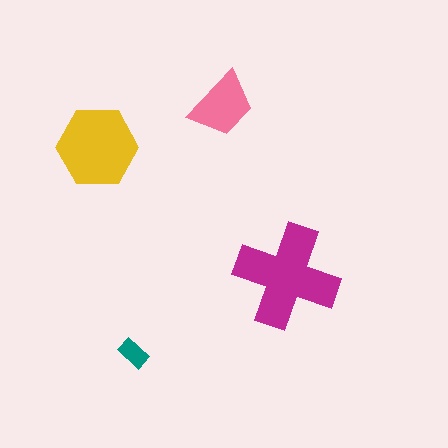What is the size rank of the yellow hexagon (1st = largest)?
2nd.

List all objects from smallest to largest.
The teal rectangle, the pink trapezoid, the yellow hexagon, the magenta cross.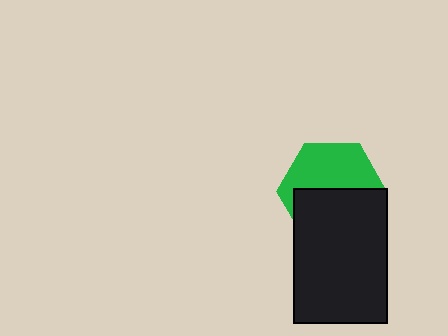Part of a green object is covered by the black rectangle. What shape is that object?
It is a hexagon.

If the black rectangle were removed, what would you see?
You would see the complete green hexagon.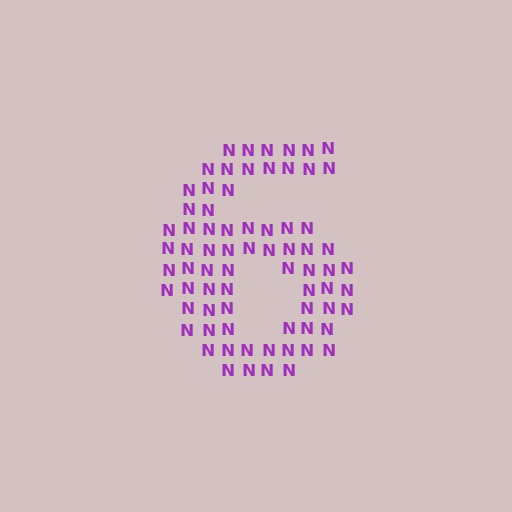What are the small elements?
The small elements are letter N's.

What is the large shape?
The large shape is the digit 6.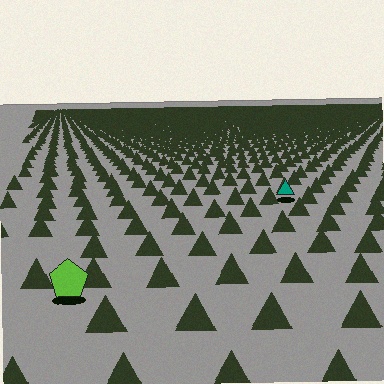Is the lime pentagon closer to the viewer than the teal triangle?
Yes. The lime pentagon is closer — you can tell from the texture gradient: the ground texture is coarser near it.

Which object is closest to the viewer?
The lime pentagon is closest. The texture marks near it are larger and more spread out.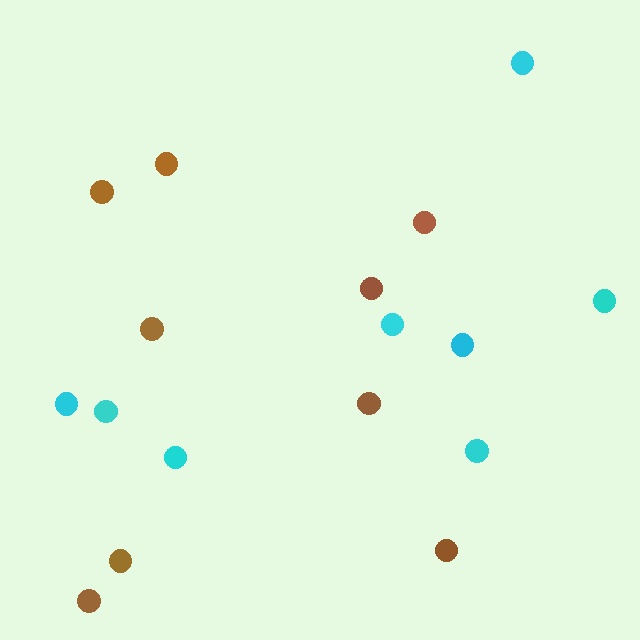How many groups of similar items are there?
There are 2 groups: one group of brown circles (9) and one group of cyan circles (8).